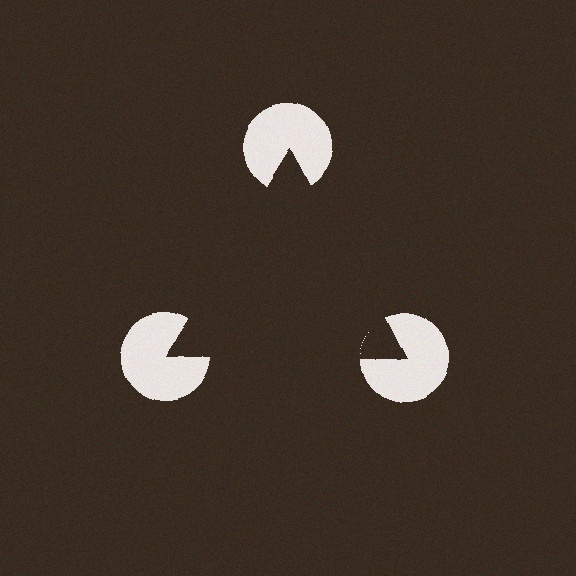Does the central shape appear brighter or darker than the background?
It typically appears slightly darker than the background, even though no actual brightness change is drawn.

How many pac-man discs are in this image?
There are 3 — one at each vertex of the illusory triangle.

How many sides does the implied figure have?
3 sides.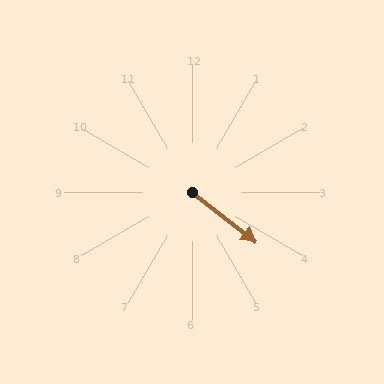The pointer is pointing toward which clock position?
Roughly 4 o'clock.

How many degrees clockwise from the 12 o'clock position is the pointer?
Approximately 128 degrees.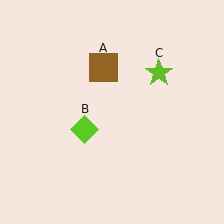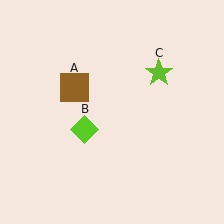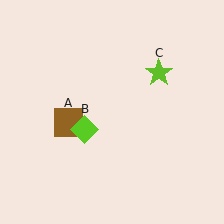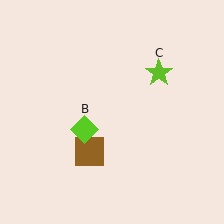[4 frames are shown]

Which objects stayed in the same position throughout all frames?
Lime diamond (object B) and lime star (object C) remained stationary.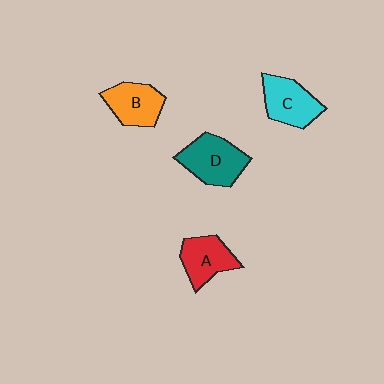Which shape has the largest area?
Shape D (teal).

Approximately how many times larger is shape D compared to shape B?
Approximately 1.2 times.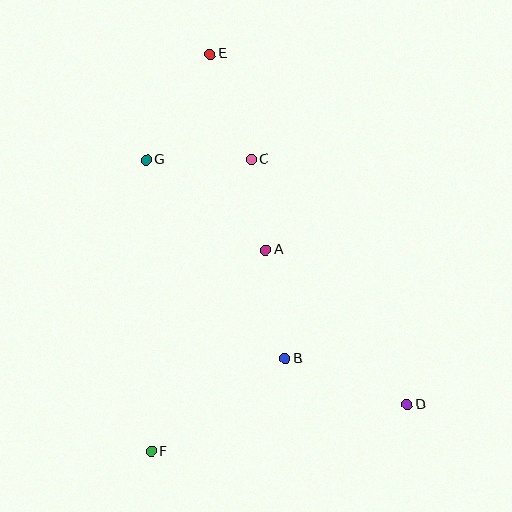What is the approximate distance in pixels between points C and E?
The distance between C and E is approximately 113 pixels.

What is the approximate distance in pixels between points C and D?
The distance between C and D is approximately 291 pixels.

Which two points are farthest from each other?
Points D and E are farthest from each other.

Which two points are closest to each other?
Points A and C are closest to each other.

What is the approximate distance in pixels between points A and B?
The distance between A and B is approximately 111 pixels.